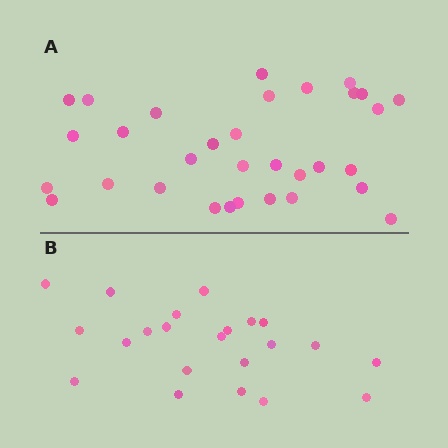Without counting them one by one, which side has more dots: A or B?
Region A (the top region) has more dots.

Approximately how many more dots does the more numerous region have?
Region A has roughly 10 or so more dots than region B.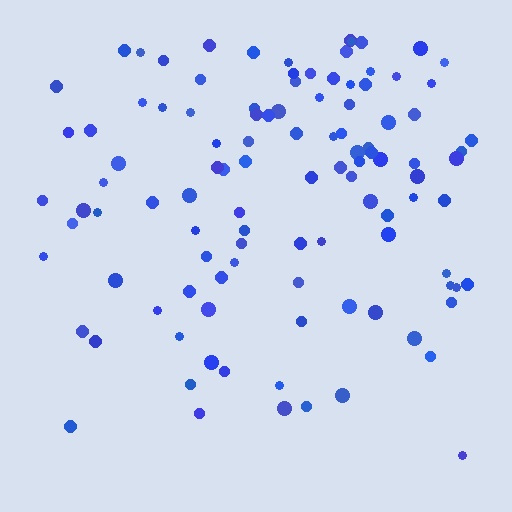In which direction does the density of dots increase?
From bottom to top, with the top side densest.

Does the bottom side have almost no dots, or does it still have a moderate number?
Still a moderate number, just noticeably fewer than the top.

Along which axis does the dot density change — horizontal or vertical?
Vertical.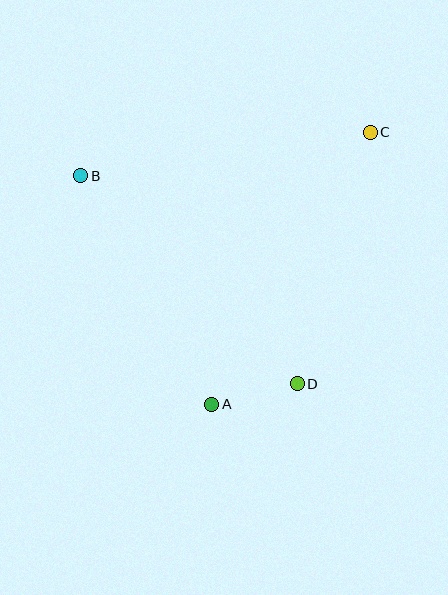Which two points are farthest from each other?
Points A and C are farthest from each other.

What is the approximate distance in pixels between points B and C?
The distance between B and C is approximately 292 pixels.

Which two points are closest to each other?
Points A and D are closest to each other.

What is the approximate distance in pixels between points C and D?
The distance between C and D is approximately 262 pixels.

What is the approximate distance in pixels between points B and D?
The distance between B and D is approximately 300 pixels.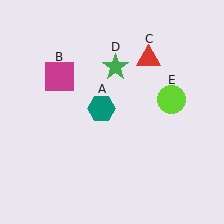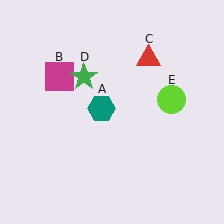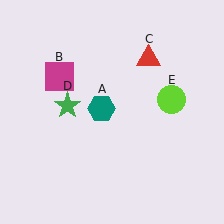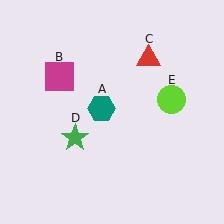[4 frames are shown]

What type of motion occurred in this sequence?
The green star (object D) rotated counterclockwise around the center of the scene.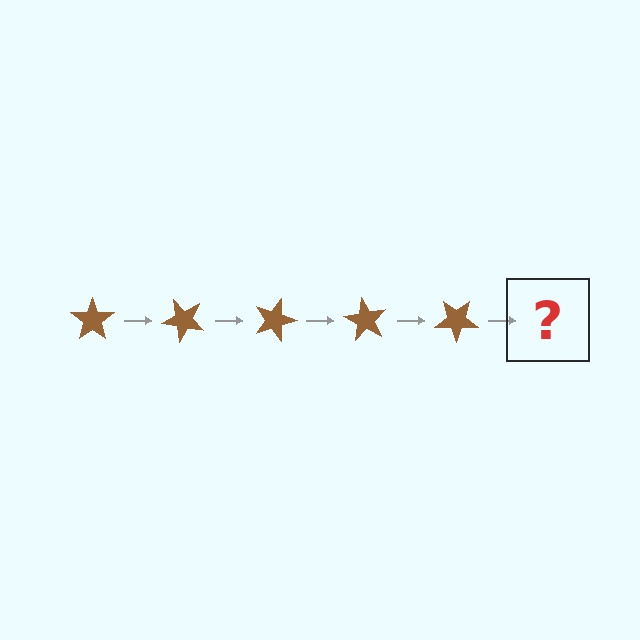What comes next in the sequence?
The next element should be a brown star rotated 225 degrees.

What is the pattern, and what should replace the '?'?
The pattern is that the star rotates 45 degrees each step. The '?' should be a brown star rotated 225 degrees.